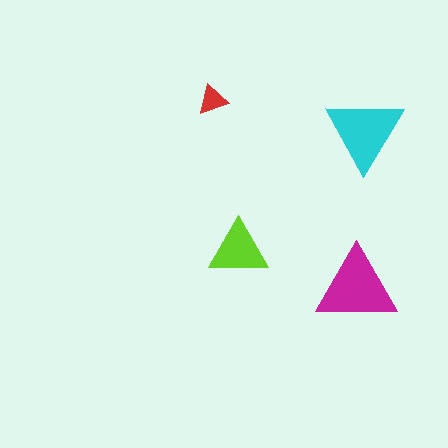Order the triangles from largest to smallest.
the magenta one, the cyan one, the lime one, the red one.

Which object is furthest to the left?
The red triangle is leftmost.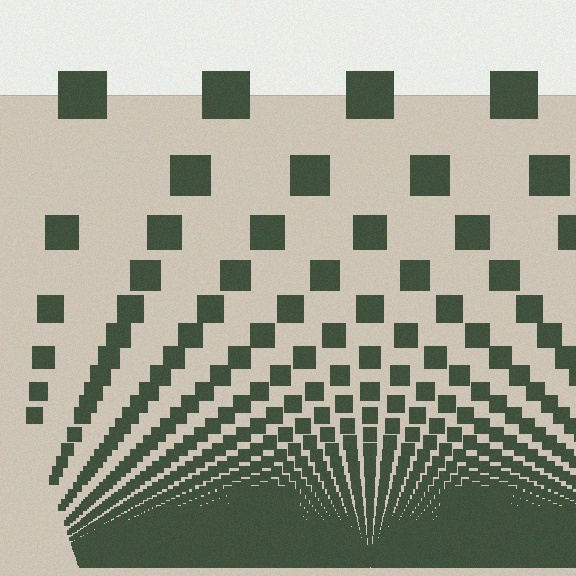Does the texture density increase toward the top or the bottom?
Density increases toward the bottom.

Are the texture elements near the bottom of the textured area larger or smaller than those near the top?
Smaller. The gradient is inverted — elements near the bottom are smaller and denser.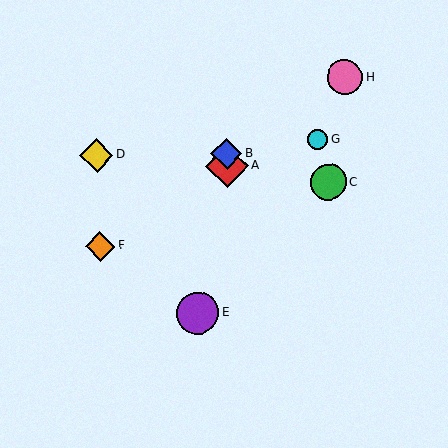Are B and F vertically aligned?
No, B is at x≈227 and F is at x≈100.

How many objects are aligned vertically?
2 objects (A, B) are aligned vertically.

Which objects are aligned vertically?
Objects A, B are aligned vertically.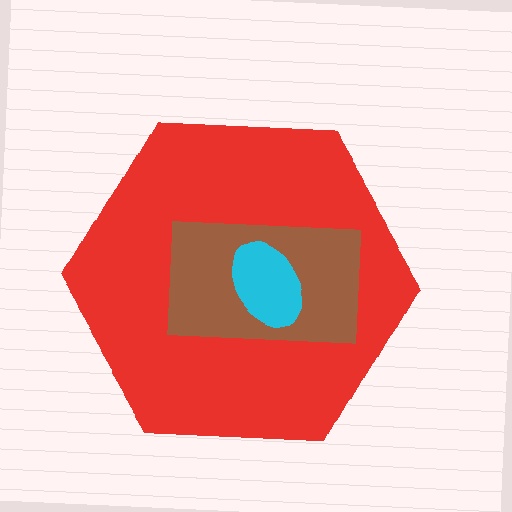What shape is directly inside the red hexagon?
The brown rectangle.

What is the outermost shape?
The red hexagon.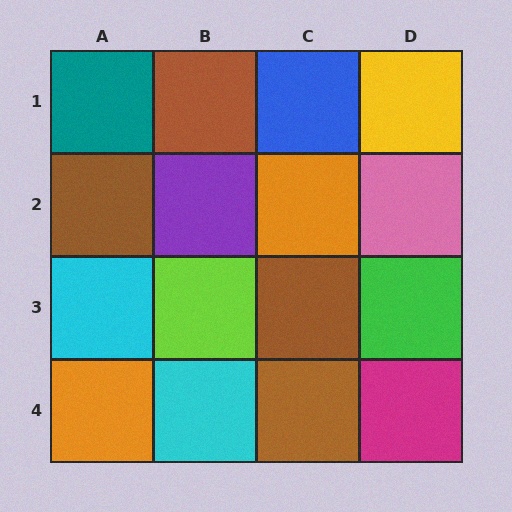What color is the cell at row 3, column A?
Cyan.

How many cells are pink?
1 cell is pink.